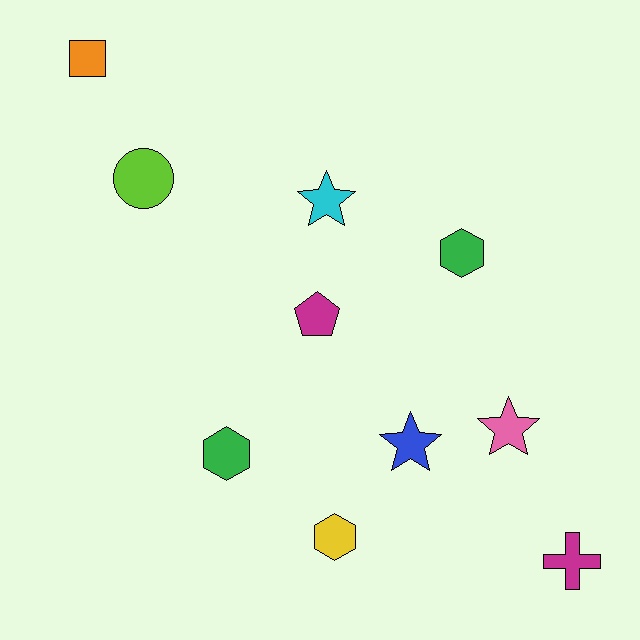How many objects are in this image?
There are 10 objects.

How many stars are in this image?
There are 3 stars.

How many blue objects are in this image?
There is 1 blue object.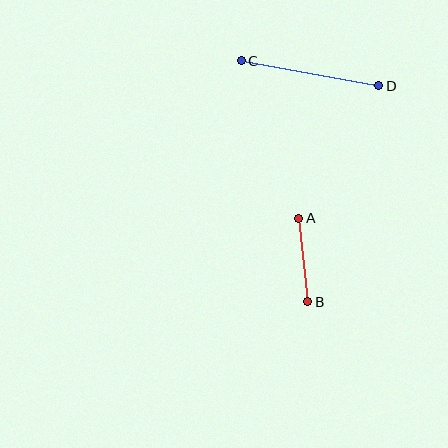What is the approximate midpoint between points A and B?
The midpoint is at approximately (303, 260) pixels.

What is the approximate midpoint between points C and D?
The midpoint is at approximately (310, 73) pixels.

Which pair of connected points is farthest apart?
Points C and D are farthest apart.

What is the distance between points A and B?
The distance is approximately 84 pixels.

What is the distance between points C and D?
The distance is approximately 140 pixels.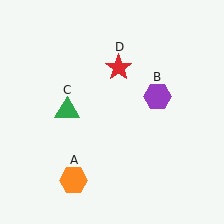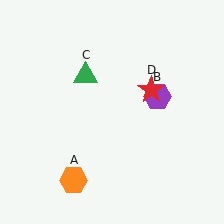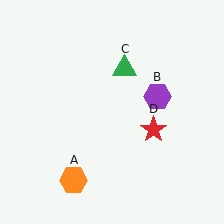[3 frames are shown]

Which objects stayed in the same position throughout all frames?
Orange hexagon (object A) and purple hexagon (object B) remained stationary.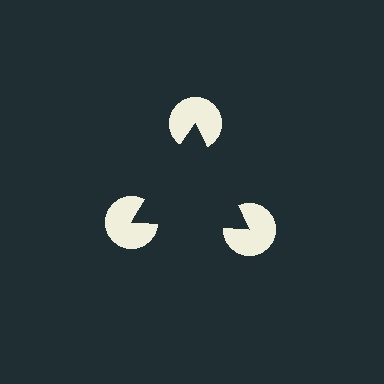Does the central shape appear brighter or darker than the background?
It typically appears slightly darker than the background, even though no actual brightness change is drawn.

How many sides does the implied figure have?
3 sides.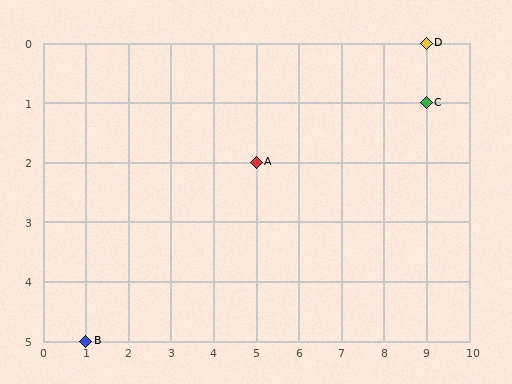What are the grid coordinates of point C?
Point C is at grid coordinates (9, 1).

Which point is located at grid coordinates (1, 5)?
Point B is at (1, 5).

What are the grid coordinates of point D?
Point D is at grid coordinates (9, 0).